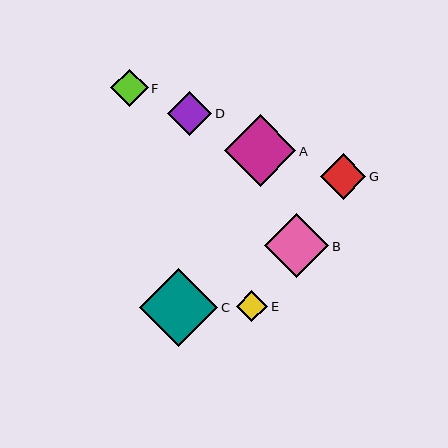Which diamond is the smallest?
Diamond E is the smallest with a size of approximately 31 pixels.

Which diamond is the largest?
Diamond C is the largest with a size of approximately 78 pixels.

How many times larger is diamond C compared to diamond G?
Diamond C is approximately 1.7 times the size of diamond G.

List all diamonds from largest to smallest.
From largest to smallest: C, A, B, G, D, F, E.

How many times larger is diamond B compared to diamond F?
Diamond B is approximately 1.7 times the size of diamond F.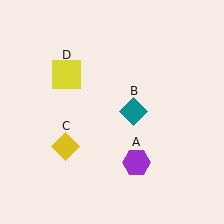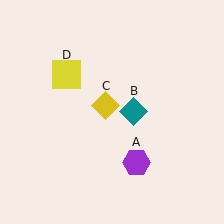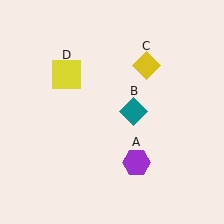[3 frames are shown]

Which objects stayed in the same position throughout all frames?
Purple hexagon (object A) and teal diamond (object B) and yellow square (object D) remained stationary.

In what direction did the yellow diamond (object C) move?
The yellow diamond (object C) moved up and to the right.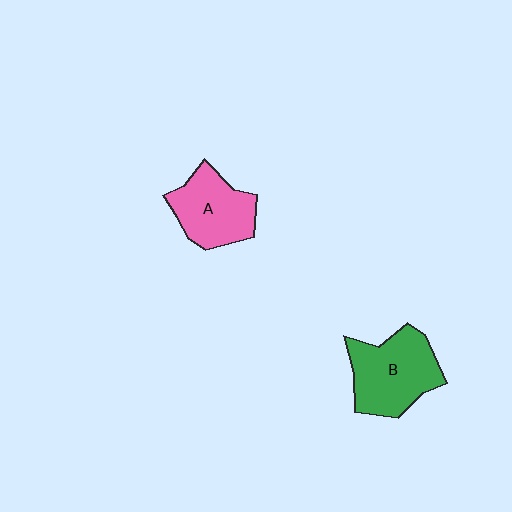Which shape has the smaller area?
Shape A (pink).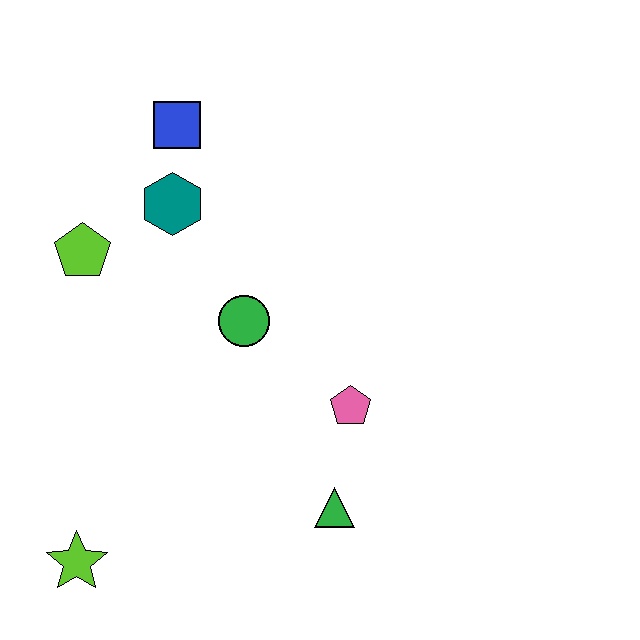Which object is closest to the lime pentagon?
The teal hexagon is closest to the lime pentagon.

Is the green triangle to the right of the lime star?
Yes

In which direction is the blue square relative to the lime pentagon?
The blue square is above the lime pentagon.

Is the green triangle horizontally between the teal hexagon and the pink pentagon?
Yes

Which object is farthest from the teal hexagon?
The lime star is farthest from the teal hexagon.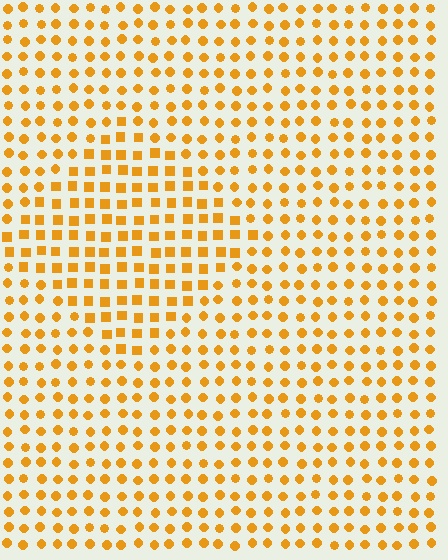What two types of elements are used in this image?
The image uses squares inside the diamond region and circles outside it.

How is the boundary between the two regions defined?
The boundary is defined by a change in element shape: squares inside vs. circles outside. All elements share the same color and spacing.